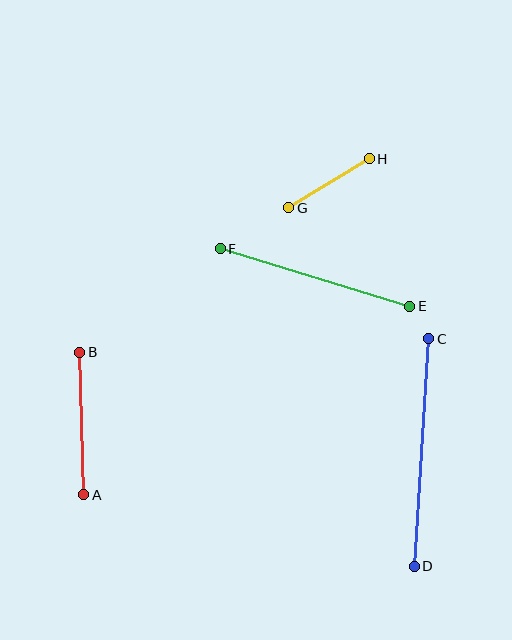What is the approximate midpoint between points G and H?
The midpoint is at approximately (329, 183) pixels.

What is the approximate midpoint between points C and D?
The midpoint is at approximately (422, 452) pixels.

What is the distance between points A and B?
The distance is approximately 142 pixels.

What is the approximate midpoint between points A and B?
The midpoint is at approximately (82, 423) pixels.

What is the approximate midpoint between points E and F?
The midpoint is at approximately (315, 278) pixels.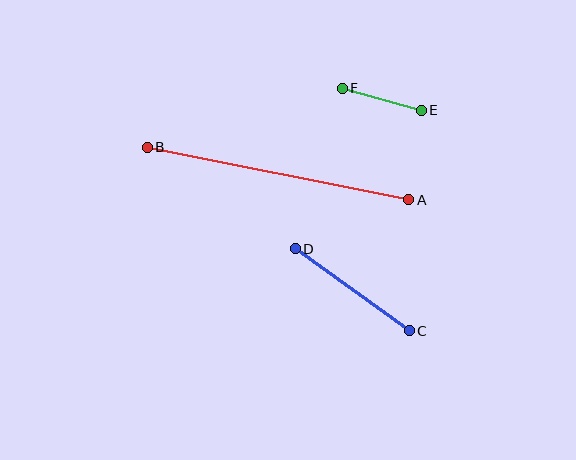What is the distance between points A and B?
The distance is approximately 267 pixels.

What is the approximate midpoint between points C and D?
The midpoint is at approximately (352, 290) pixels.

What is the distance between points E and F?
The distance is approximately 82 pixels.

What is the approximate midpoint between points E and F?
The midpoint is at approximately (382, 99) pixels.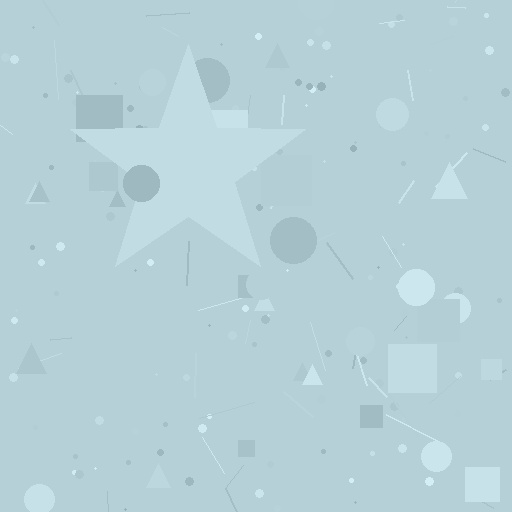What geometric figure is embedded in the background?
A star is embedded in the background.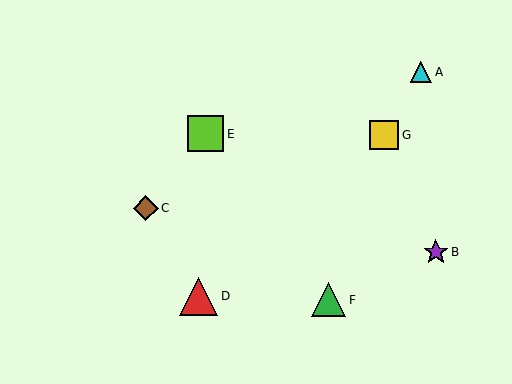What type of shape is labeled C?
Shape C is a brown diamond.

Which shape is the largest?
The red triangle (labeled D) is the largest.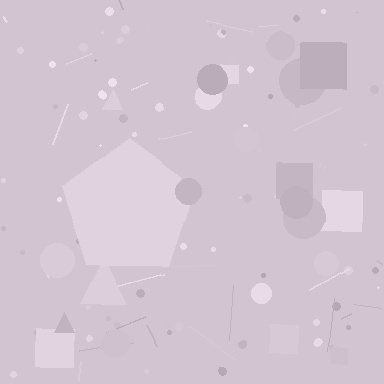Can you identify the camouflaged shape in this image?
The camouflaged shape is a pentagon.